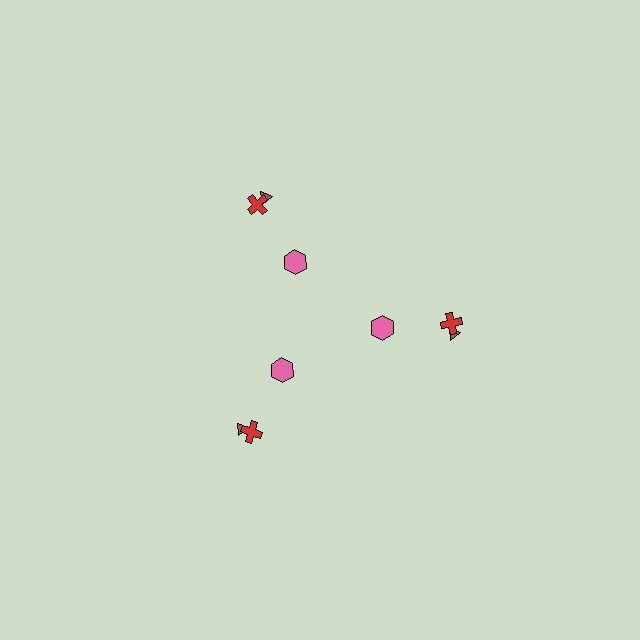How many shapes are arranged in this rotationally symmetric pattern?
There are 9 shapes, arranged in 3 groups of 3.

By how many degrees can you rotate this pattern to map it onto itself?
The pattern maps onto itself every 120 degrees of rotation.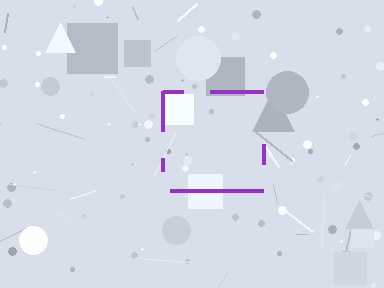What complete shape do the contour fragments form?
The contour fragments form a square.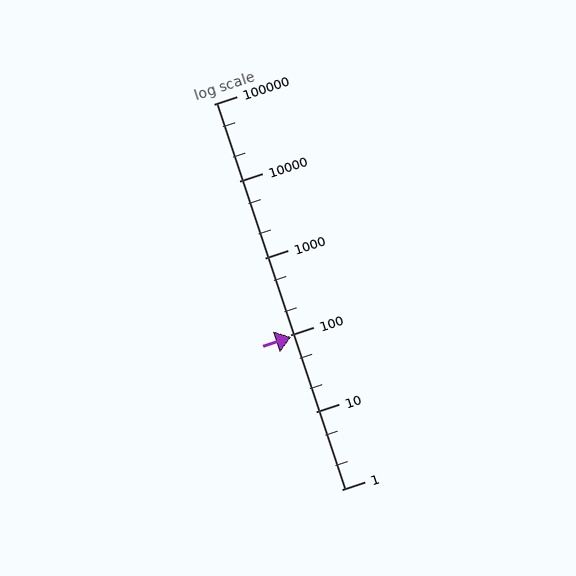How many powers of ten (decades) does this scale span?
The scale spans 5 decades, from 1 to 100000.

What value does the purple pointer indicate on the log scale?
The pointer indicates approximately 96.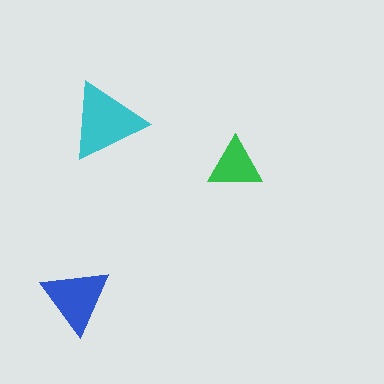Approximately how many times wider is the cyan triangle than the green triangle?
About 1.5 times wider.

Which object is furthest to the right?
The green triangle is rightmost.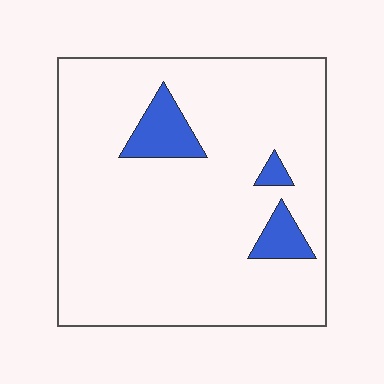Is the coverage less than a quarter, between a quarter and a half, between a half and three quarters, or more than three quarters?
Less than a quarter.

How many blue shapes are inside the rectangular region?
3.